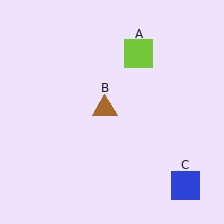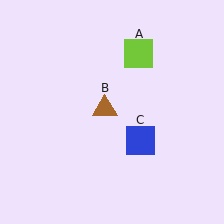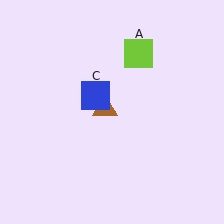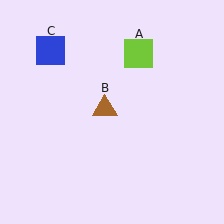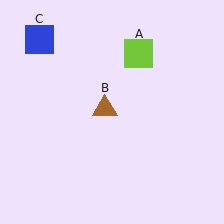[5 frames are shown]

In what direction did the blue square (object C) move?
The blue square (object C) moved up and to the left.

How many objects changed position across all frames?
1 object changed position: blue square (object C).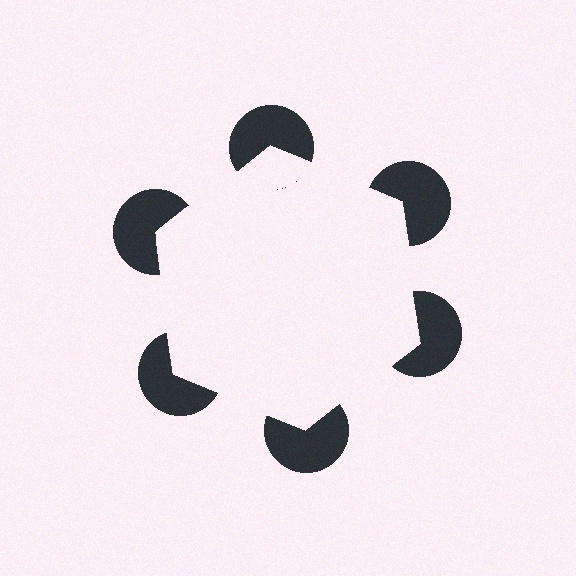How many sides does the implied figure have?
6 sides.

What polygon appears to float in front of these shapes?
An illusory hexagon — its edges are inferred from the aligned wedge cuts in the pac-man discs, not physically drawn.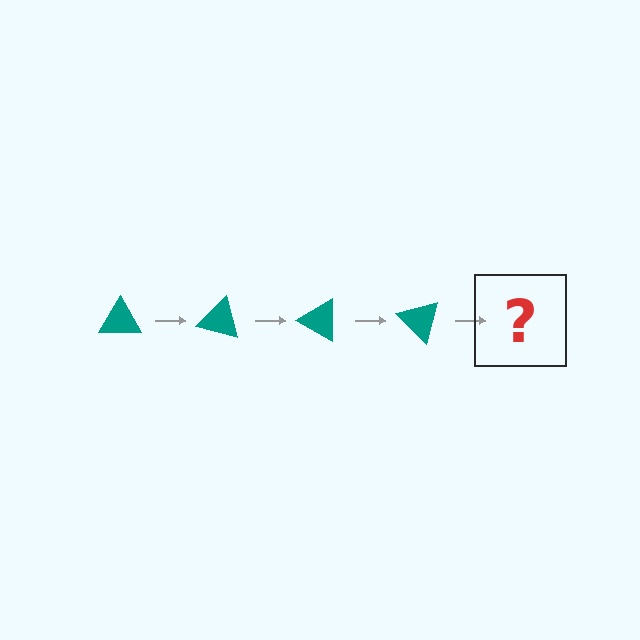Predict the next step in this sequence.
The next step is a teal triangle rotated 60 degrees.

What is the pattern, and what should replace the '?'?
The pattern is that the triangle rotates 15 degrees each step. The '?' should be a teal triangle rotated 60 degrees.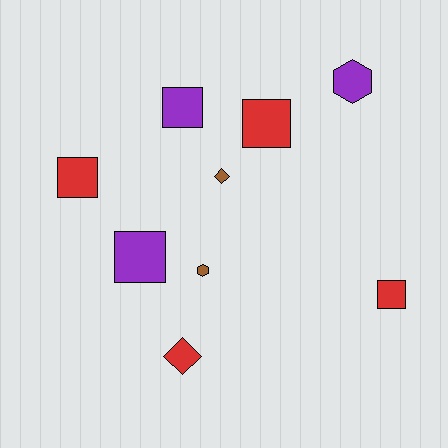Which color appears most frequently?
Red, with 4 objects.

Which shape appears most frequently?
Square, with 5 objects.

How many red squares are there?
There are 3 red squares.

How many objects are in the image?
There are 9 objects.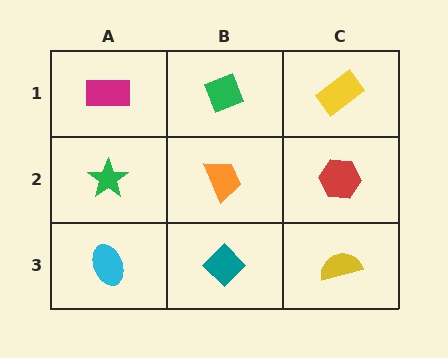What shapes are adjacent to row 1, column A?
A green star (row 2, column A), a green diamond (row 1, column B).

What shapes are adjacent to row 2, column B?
A green diamond (row 1, column B), a teal diamond (row 3, column B), a green star (row 2, column A), a red hexagon (row 2, column C).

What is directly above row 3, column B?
An orange trapezoid.